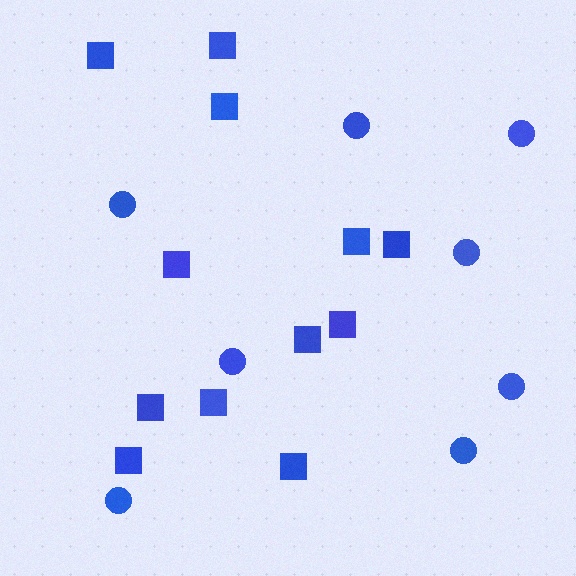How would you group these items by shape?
There are 2 groups: one group of circles (8) and one group of squares (12).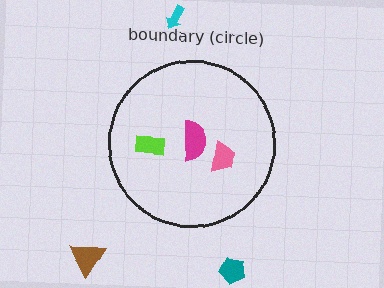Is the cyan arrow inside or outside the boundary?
Outside.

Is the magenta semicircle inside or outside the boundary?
Inside.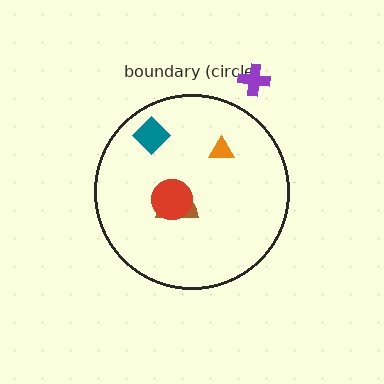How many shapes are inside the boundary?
4 inside, 1 outside.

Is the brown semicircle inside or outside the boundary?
Inside.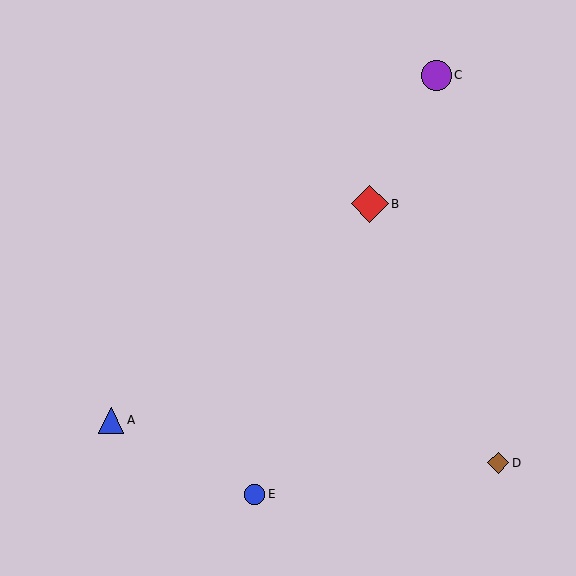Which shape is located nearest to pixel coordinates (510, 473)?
The brown diamond (labeled D) at (498, 463) is nearest to that location.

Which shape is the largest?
The red diamond (labeled B) is the largest.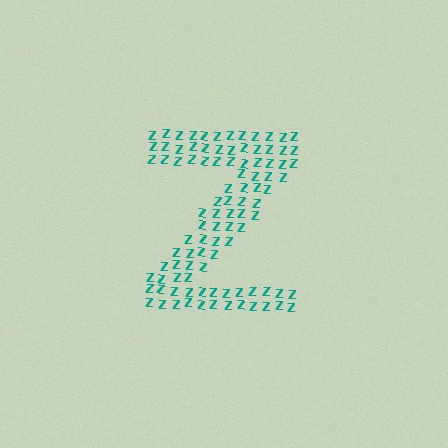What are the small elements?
The small elements are letter Z's.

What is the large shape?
The large shape is the letter Z.